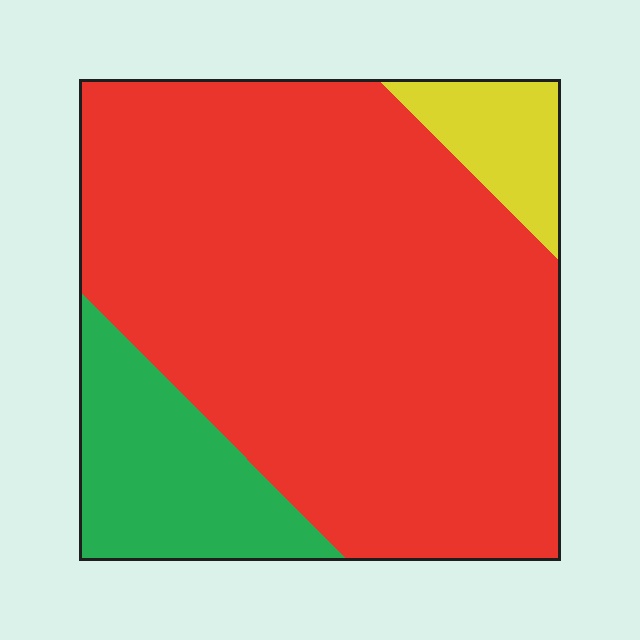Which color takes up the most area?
Red, at roughly 75%.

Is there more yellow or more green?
Green.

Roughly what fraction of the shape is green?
Green takes up about one sixth (1/6) of the shape.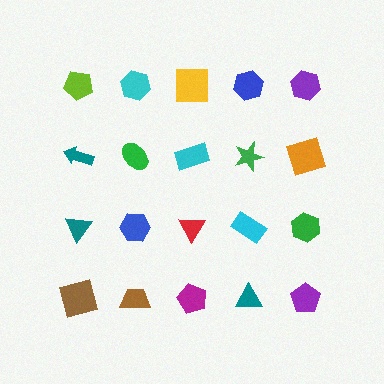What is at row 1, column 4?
A blue hexagon.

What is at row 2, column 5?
An orange square.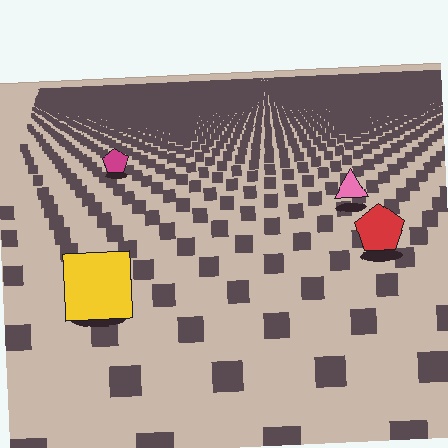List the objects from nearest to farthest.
From nearest to farthest: the yellow square, the red pentagon, the pink triangle, the magenta pentagon.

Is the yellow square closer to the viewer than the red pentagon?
Yes. The yellow square is closer — you can tell from the texture gradient: the ground texture is coarser near it.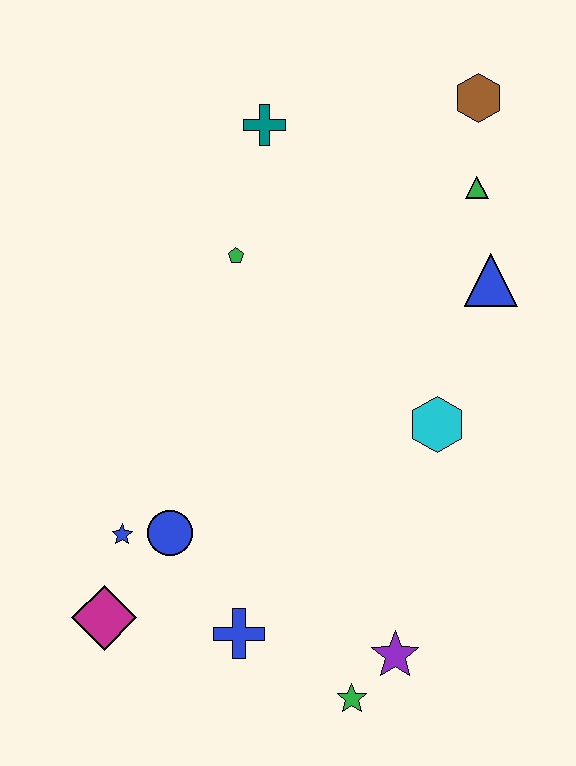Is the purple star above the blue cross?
No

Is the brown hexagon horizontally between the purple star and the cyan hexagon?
No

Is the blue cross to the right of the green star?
No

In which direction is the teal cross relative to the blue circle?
The teal cross is above the blue circle.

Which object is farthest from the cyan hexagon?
The magenta diamond is farthest from the cyan hexagon.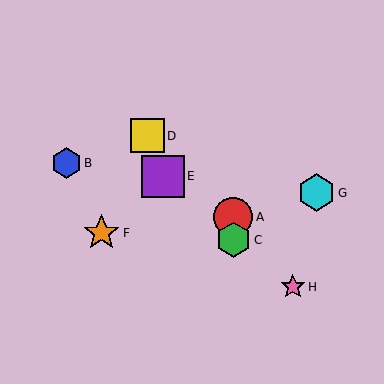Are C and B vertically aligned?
No, C is at x≈233 and B is at x≈66.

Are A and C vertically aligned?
Yes, both are at x≈233.